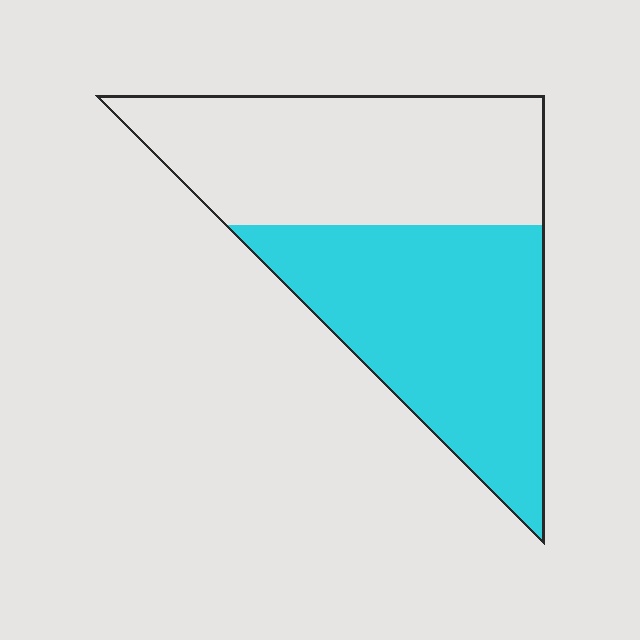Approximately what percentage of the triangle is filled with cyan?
Approximately 50%.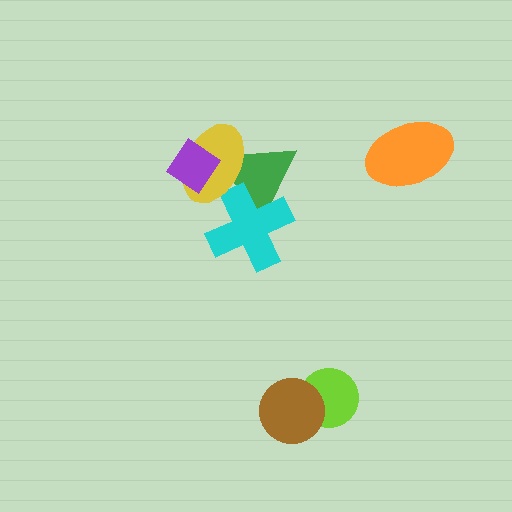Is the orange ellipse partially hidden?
No, no other shape covers it.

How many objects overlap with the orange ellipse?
0 objects overlap with the orange ellipse.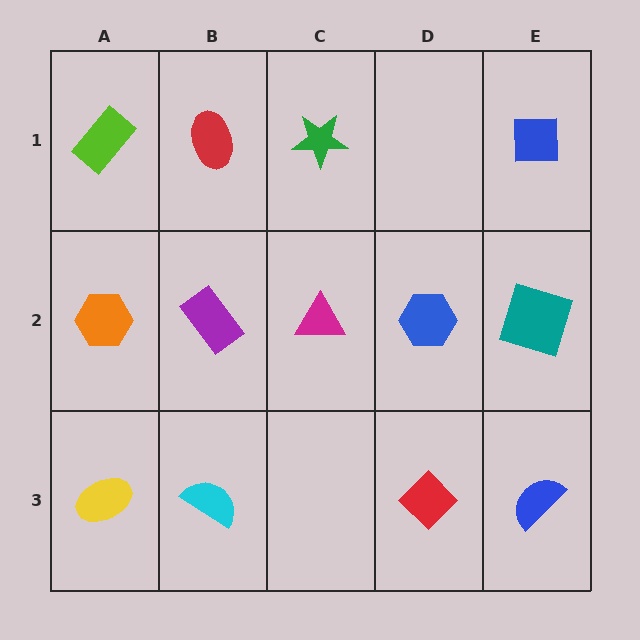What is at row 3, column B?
A cyan semicircle.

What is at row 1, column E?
A blue square.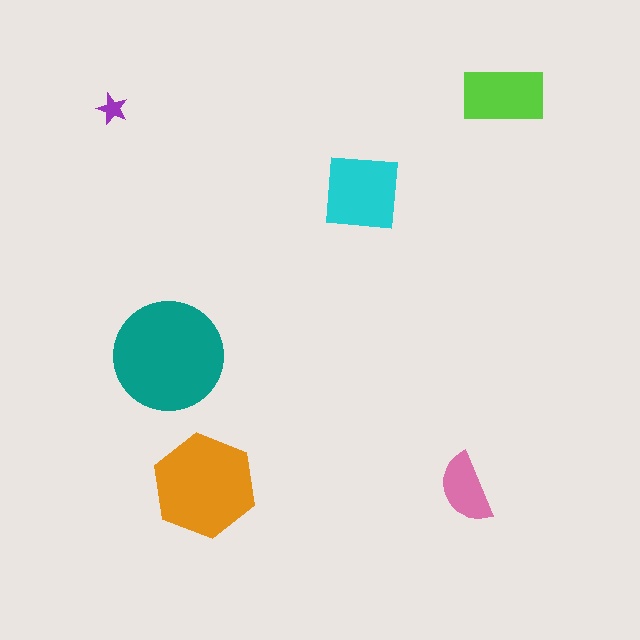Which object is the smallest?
The purple star.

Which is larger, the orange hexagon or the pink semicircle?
The orange hexagon.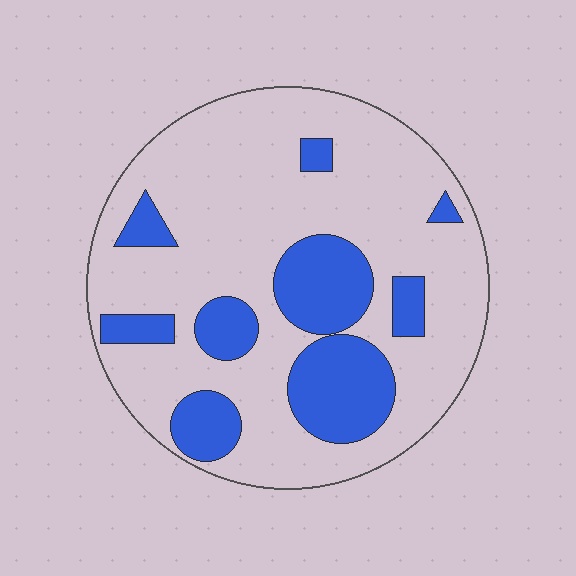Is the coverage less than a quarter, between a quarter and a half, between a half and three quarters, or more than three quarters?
Between a quarter and a half.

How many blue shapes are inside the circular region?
9.